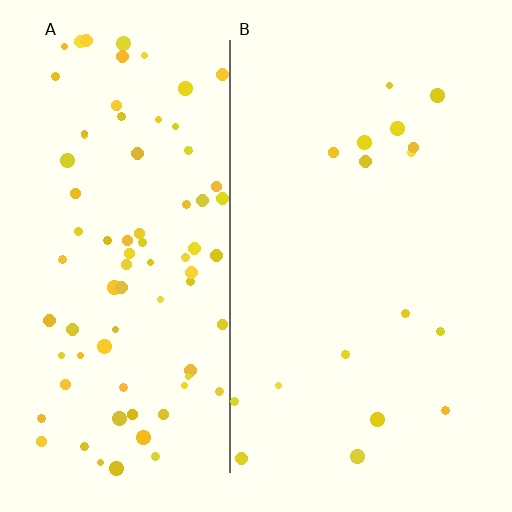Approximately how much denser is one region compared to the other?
Approximately 4.8× — region A over region B.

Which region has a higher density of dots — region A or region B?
A (the left).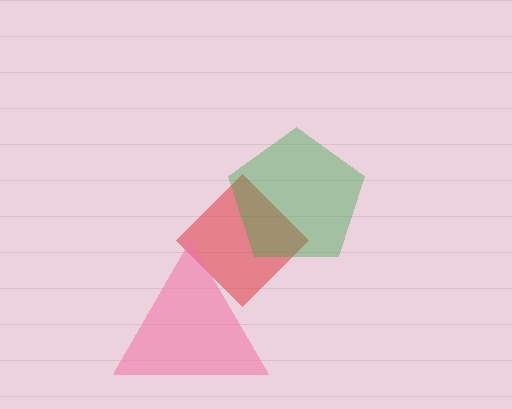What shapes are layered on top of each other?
The layered shapes are: a red diamond, a pink triangle, a green pentagon.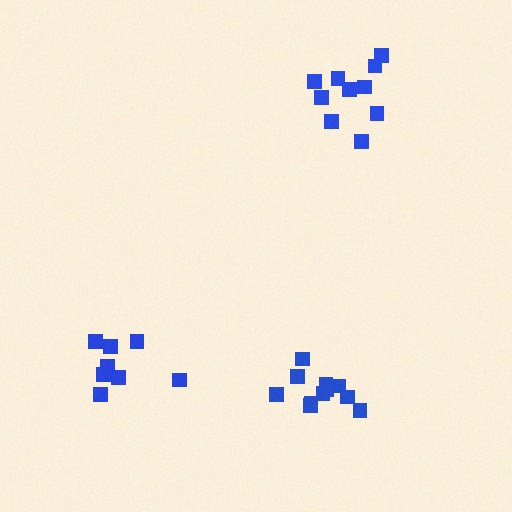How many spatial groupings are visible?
There are 3 spatial groupings.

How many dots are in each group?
Group 1: 10 dots, Group 2: 8 dots, Group 3: 11 dots (29 total).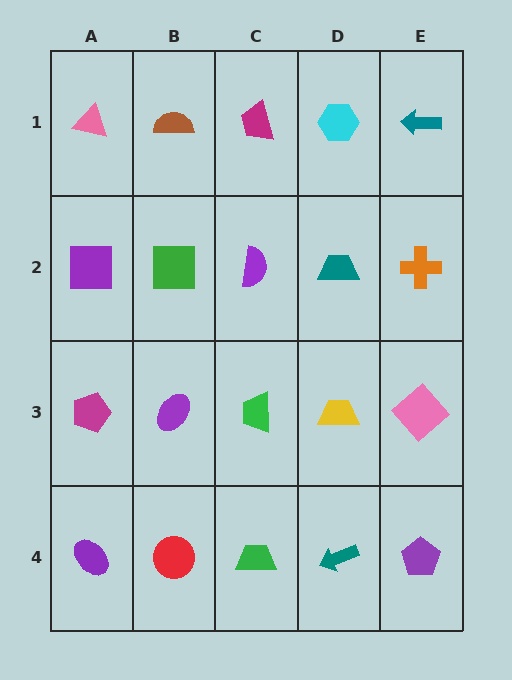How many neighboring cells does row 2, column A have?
3.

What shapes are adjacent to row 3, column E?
An orange cross (row 2, column E), a purple pentagon (row 4, column E), a yellow trapezoid (row 3, column D).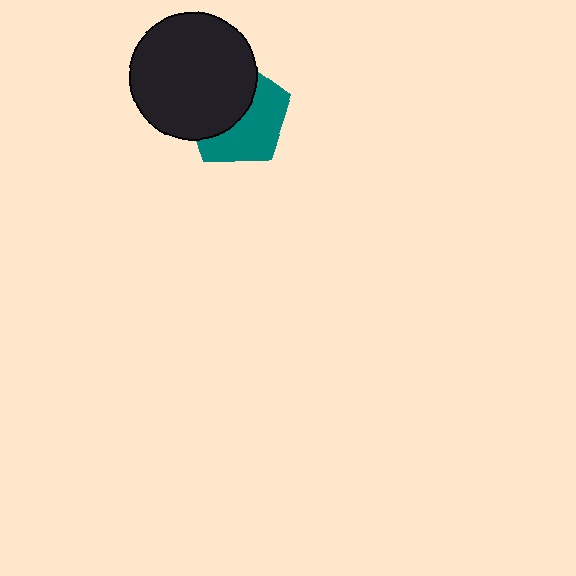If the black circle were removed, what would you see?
You would see the complete teal pentagon.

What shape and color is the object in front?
The object in front is a black circle.